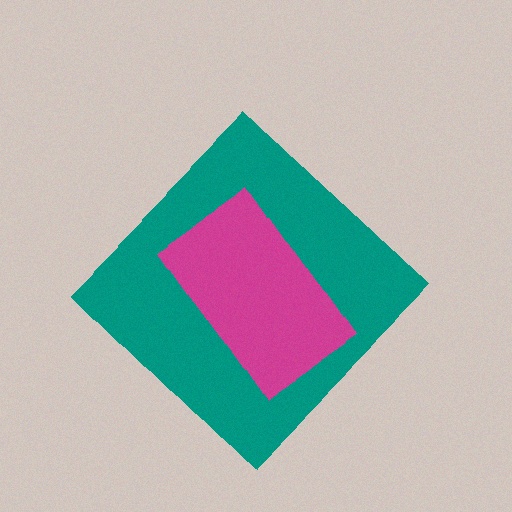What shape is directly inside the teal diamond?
The magenta rectangle.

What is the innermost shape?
The magenta rectangle.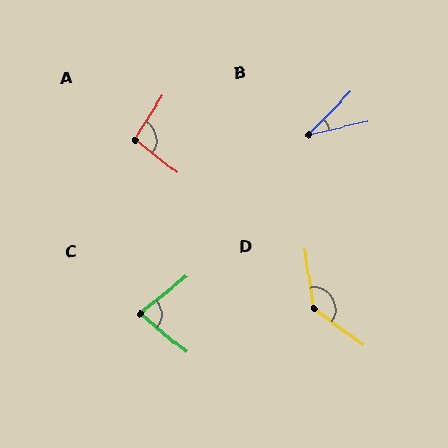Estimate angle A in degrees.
Approximately 95 degrees.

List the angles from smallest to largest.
B (32°), C (78°), A (95°), D (134°).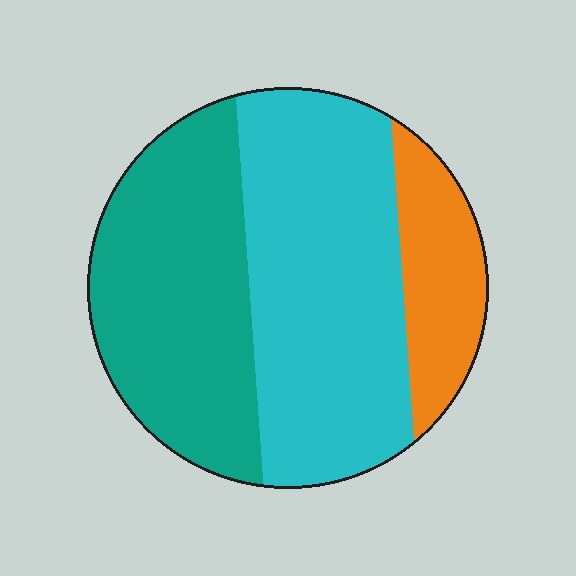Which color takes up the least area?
Orange, at roughly 15%.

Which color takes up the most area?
Cyan, at roughly 45%.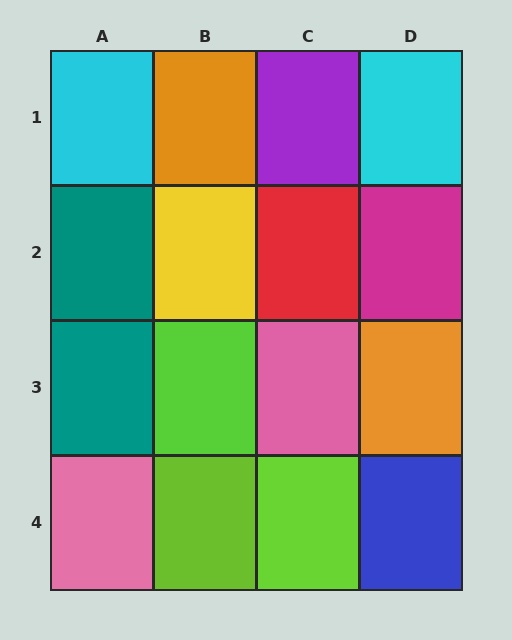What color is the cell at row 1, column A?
Cyan.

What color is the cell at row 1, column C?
Purple.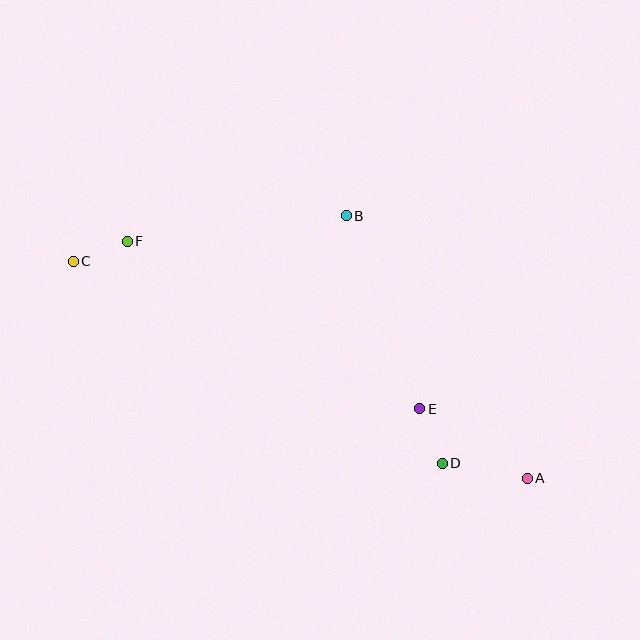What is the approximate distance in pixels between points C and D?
The distance between C and D is approximately 421 pixels.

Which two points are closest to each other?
Points C and F are closest to each other.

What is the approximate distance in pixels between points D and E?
The distance between D and E is approximately 59 pixels.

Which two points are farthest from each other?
Points A and C are farthest from each other.